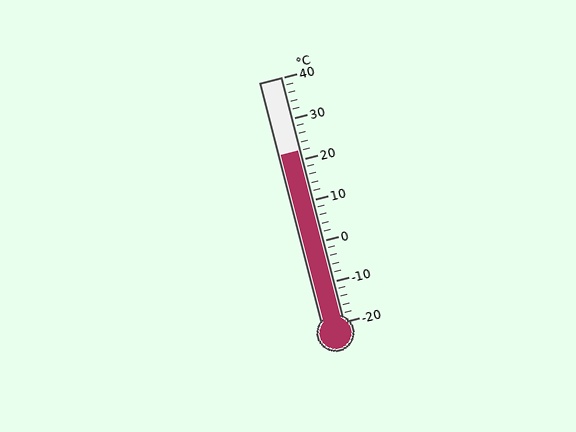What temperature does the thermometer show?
The thermometer shows approximately 22°C.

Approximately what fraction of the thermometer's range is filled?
The thermometer is filled to approximately 70% of its range.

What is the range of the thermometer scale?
The thermometer scale ranges from -20°C to 40°C.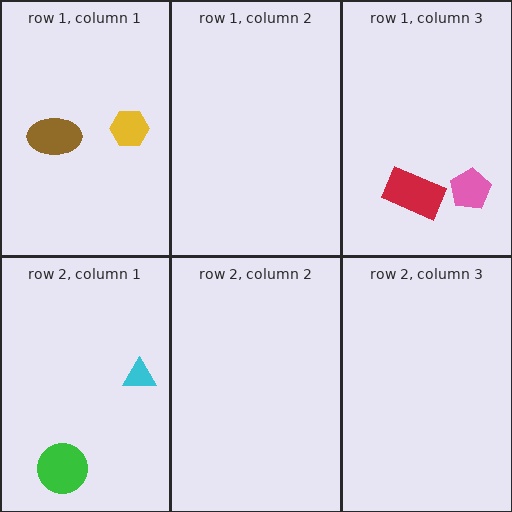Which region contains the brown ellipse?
The row 1, column 1 region.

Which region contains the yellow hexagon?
The row 1, column 1 region.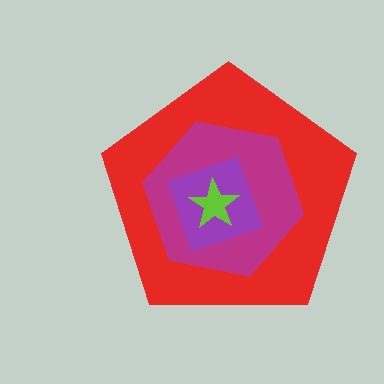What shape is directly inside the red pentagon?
The magenta hexagon.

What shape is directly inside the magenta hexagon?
The purple square.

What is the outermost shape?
The red pentagon.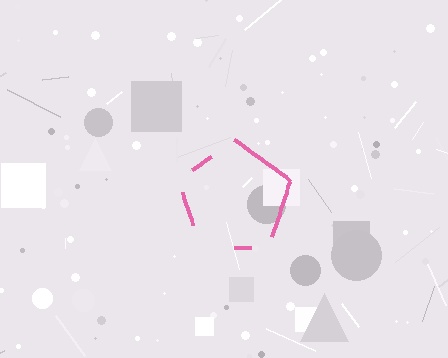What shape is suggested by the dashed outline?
The dashed outline suggests a pentagon.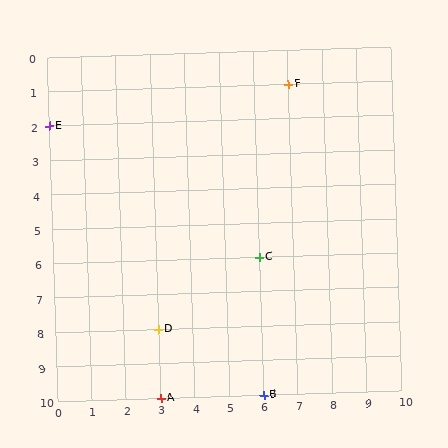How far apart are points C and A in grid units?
Points C and A are 3 columns and 4 rows apart (about 5.0 grid units diagonally).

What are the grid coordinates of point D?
Point D is at grid coordinates (3, 8).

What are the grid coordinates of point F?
Point F is at grid coordinates (7, 1).